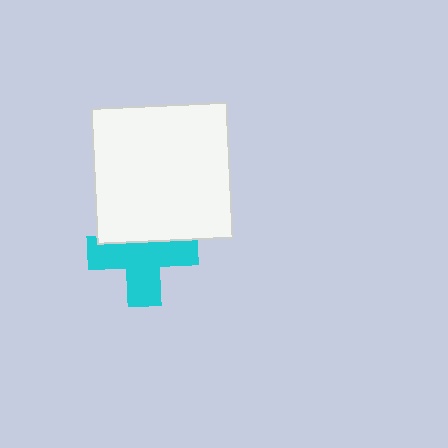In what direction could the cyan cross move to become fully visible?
The cyan cross could move down. That would shift it out from behind the white square entirely.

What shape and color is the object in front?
The object in front is a white square.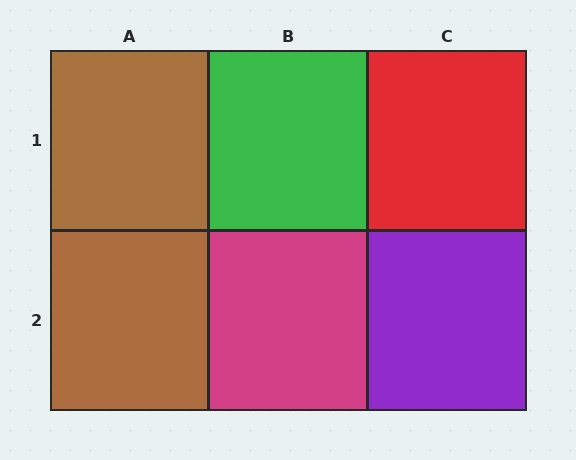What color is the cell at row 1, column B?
Green.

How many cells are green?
1 cell is green.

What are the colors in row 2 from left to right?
Brown, magenta, purple.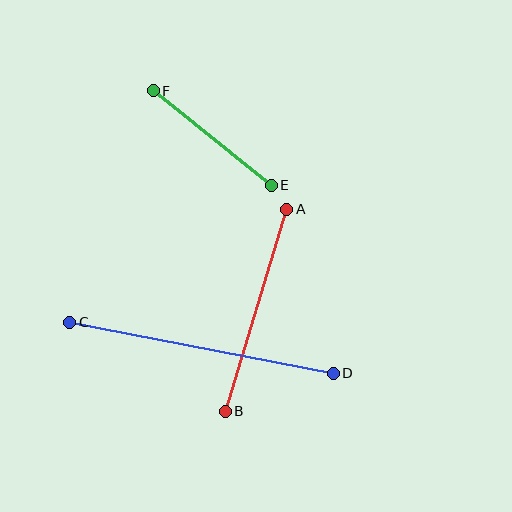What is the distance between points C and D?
The distance is approximately 269 pixels.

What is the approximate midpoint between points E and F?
The midpoint is at approximately (212, 138) pixels.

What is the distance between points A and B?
The distance is approximately 211 pixels.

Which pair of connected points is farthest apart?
Points C and D are farthest apart.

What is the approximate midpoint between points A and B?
The midpoint is at approximately (256, 310) pixels.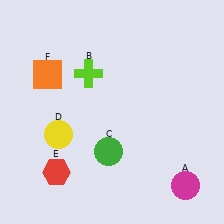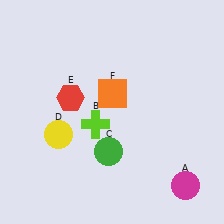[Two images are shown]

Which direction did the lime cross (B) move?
The lime cross (B) moved down.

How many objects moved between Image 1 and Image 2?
3 objects moved between the two images.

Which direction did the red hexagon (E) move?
The red hexagon (E) moved up.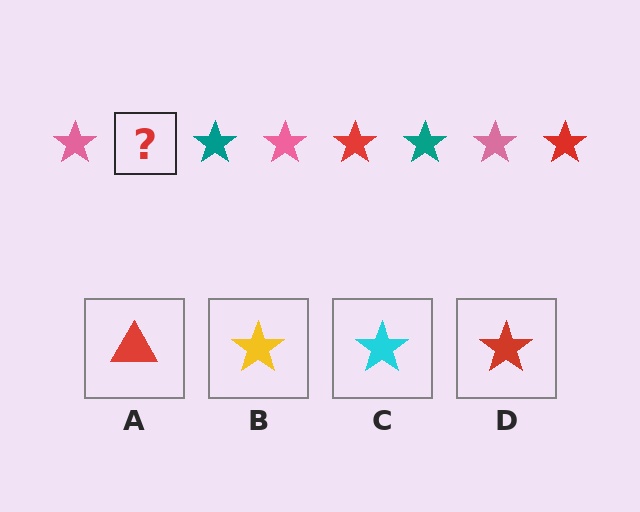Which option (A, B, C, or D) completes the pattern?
D.